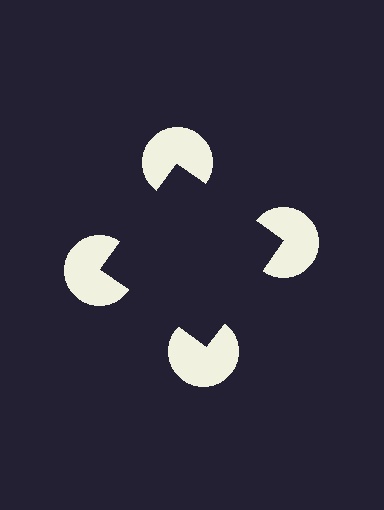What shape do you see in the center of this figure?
An illusory square — its edges are inferred from the aligned wedge cuts in the pac-man discs, not physically drawn.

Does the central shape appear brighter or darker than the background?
It typically appears slightly darker than the background, even though no actual brightness change is drawn.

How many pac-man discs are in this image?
There are 4 — one at each vertex of the illusory square.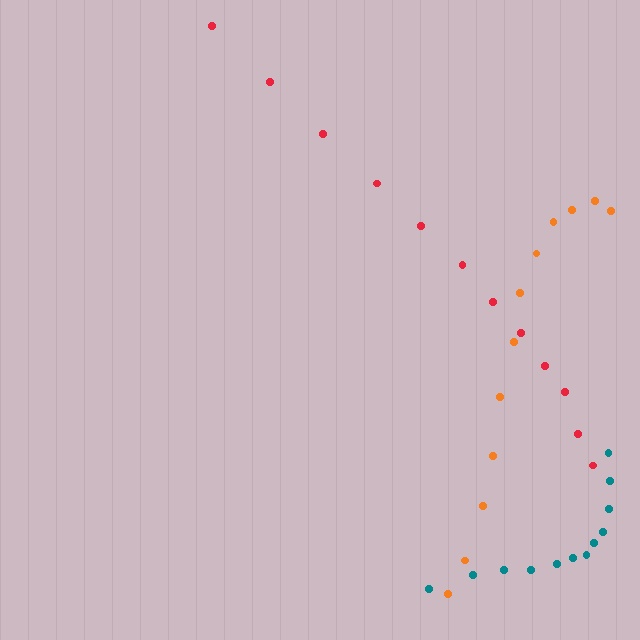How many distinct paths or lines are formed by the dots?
There are 3 distinct paths.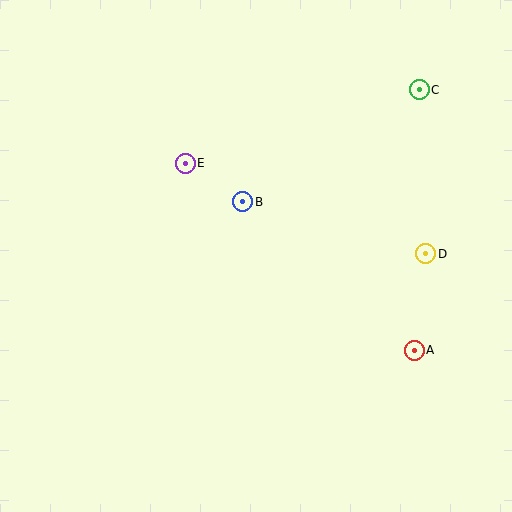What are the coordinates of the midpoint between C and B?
The midpoint between C and B is at (331, 146).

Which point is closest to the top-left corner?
Point E is closest to the top-left corner.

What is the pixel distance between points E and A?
The distance between E and A is 295 pixels.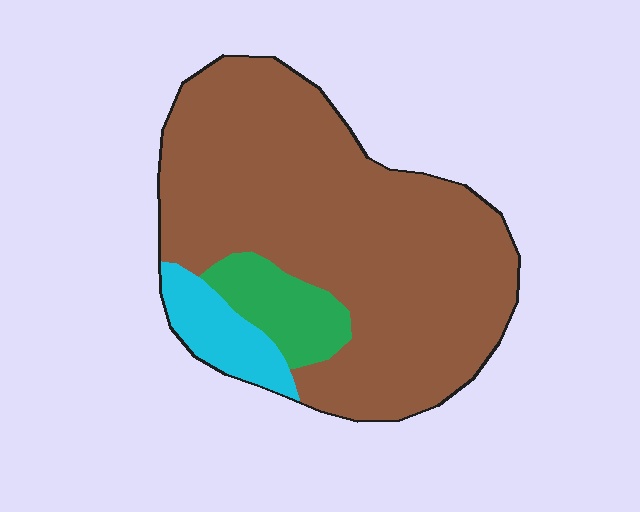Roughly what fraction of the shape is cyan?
Cyan takes up about one tenth (1/10) of the shape.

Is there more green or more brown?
Brown.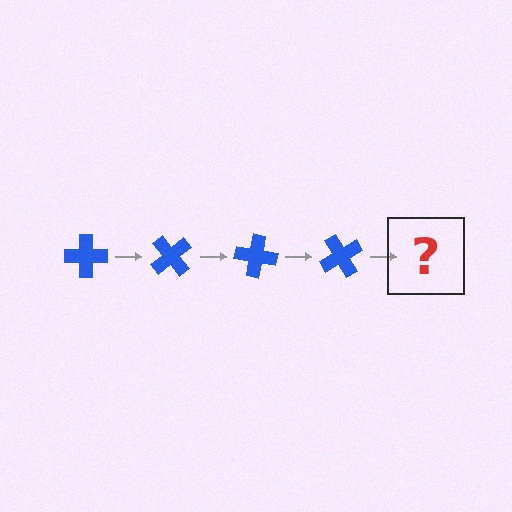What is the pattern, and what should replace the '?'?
The pattern is that the cross rotates 50 degrees each step. The '?' should be a blue cross rotated 200 degrees.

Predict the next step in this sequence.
The next step is a blue cross rotated 200 degrees.